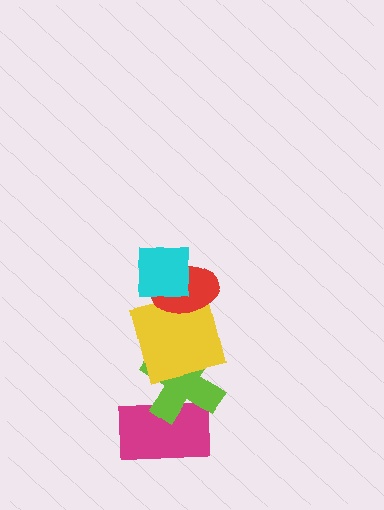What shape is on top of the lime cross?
The yellow square is on top of the lime cross.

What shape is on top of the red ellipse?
The cyan square is on top of the red ellipse.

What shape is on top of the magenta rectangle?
The lime cross is on top of the magenta rectangle.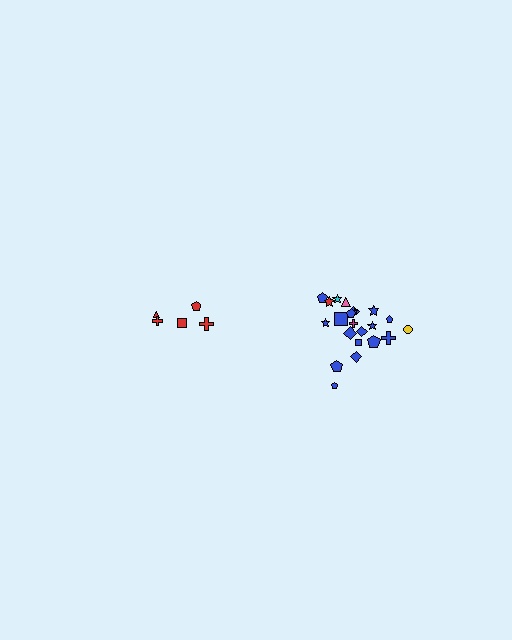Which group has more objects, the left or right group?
The right group.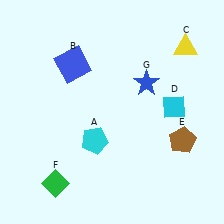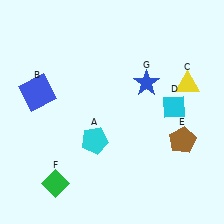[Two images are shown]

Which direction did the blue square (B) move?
The blue square (B) moved left.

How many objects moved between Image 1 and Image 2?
2 objects moved between the two images.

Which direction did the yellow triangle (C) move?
The yellow triangle (C) moved down.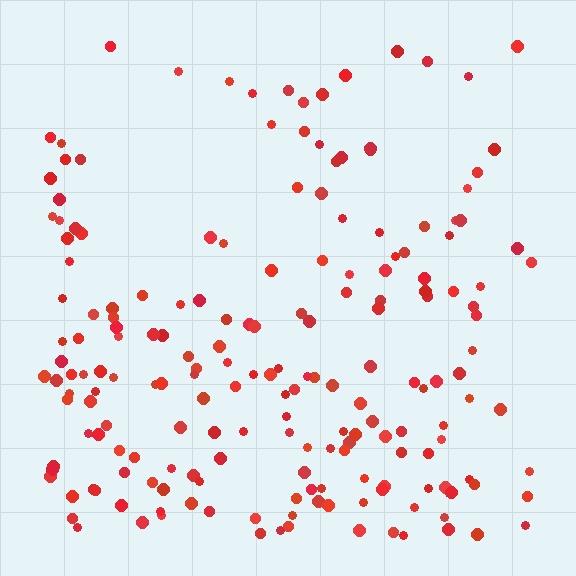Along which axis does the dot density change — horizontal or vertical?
Vertical.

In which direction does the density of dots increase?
From top to bottom, with the bottom side densest.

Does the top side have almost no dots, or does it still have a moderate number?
Still a moderate number, just noticeably fewer than the bottom.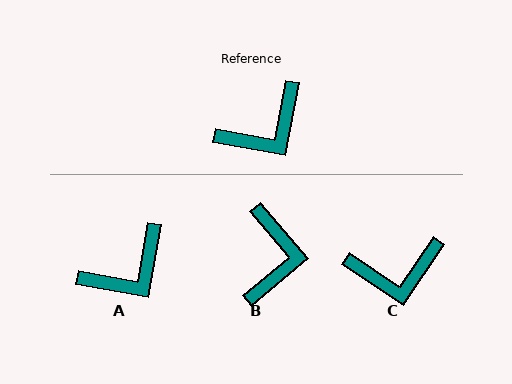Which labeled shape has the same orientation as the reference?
A.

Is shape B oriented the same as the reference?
No, it is off by about 51 degrees.